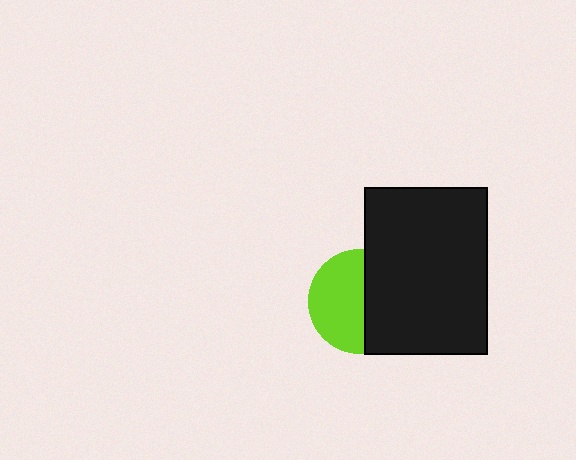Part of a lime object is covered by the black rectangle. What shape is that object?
It is a circle.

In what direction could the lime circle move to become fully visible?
The lime circle could move left. That would shift it out from behind the black rectangle entirely.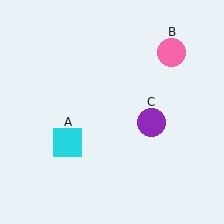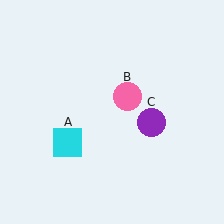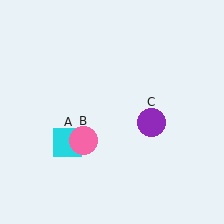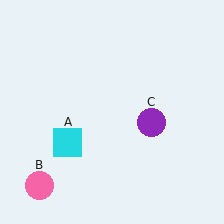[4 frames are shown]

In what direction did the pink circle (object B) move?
The pink circle (object B) moved down and to the left.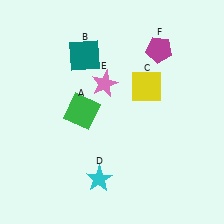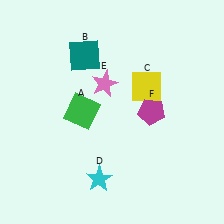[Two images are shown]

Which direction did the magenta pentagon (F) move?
The magenta pentagon (F) moved down.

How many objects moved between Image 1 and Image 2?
1 object moved between the two images.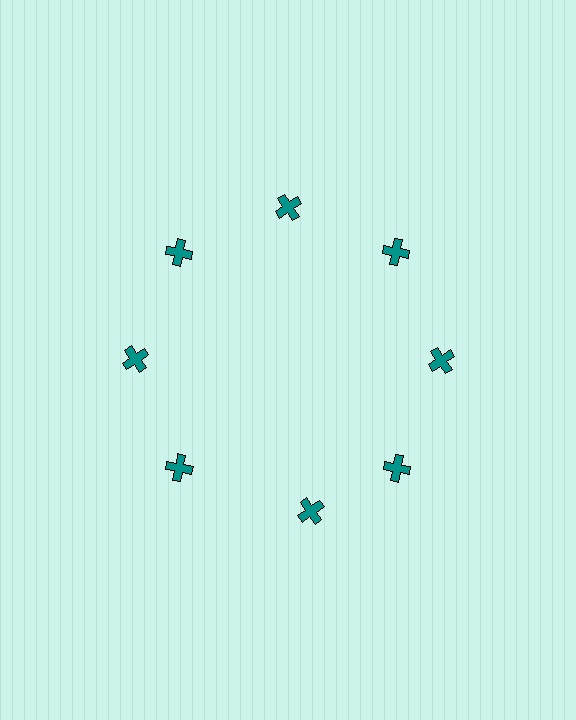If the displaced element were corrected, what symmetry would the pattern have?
It would have 8-fold rotational symmetry — the pattern would map onto itself every 45 degrees.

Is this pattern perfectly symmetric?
No. The 8 teal crosses are arranged in a ring, but one element near the 6 o'clock position is rotated out of alignment along the ring, breaking the 8-fold rotational symmetry.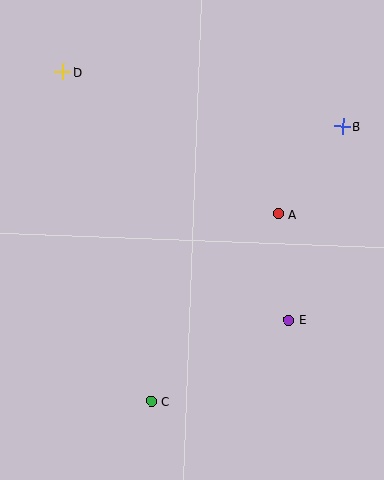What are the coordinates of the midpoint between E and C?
The midpoint between E and C is at (220, 361).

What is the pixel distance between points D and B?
The distance between D and B is 285 pixels.